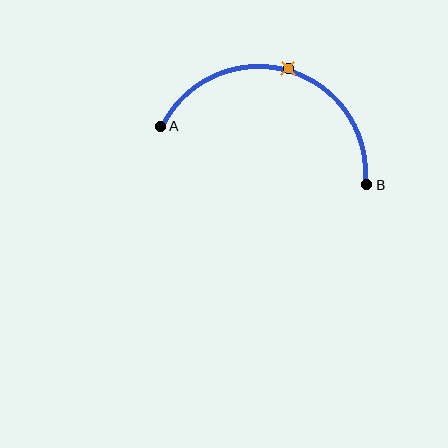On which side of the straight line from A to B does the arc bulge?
The arc bulges above the straight line connecting A and B.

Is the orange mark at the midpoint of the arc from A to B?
Yes. The orange mark lies on the arc at equal arc-length from both A and B — it is the arc midpoint.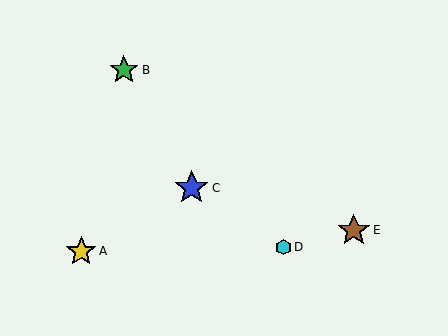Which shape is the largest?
The blue star (labeled C) is the largest.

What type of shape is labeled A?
Shape A is a yellow star.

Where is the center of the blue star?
The center of the blue star is at (192, 188).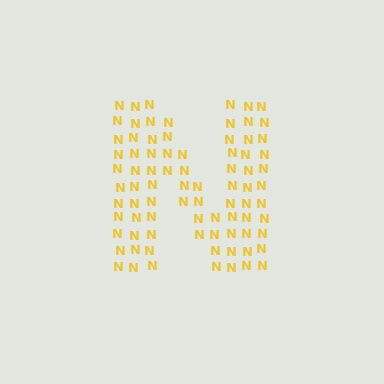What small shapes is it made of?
It is made of small letter N's.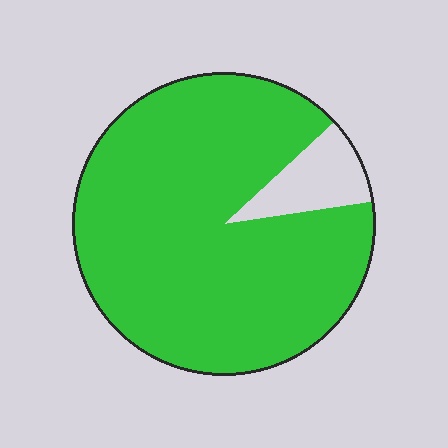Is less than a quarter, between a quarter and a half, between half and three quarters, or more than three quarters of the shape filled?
More than three quarters.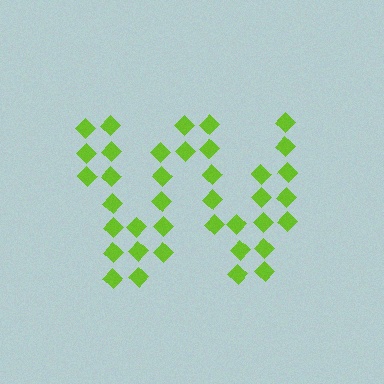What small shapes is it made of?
It is made of small diamonds.